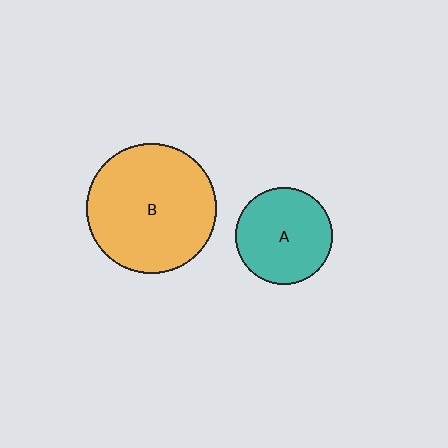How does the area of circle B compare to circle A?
Approximately 1.8 times.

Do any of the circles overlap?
No, none of the circles overlap.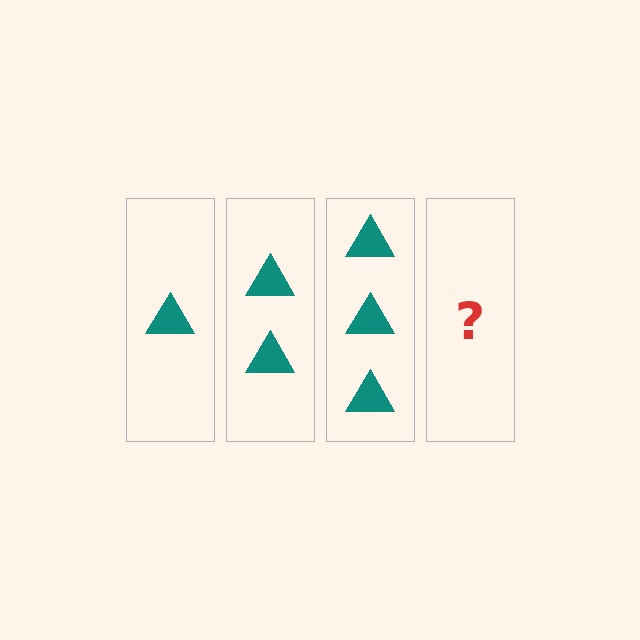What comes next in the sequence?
The next element should be 4 triangles.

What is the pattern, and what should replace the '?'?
The pattern is that each step adds one more triangle. The '?' should be 4 triangles.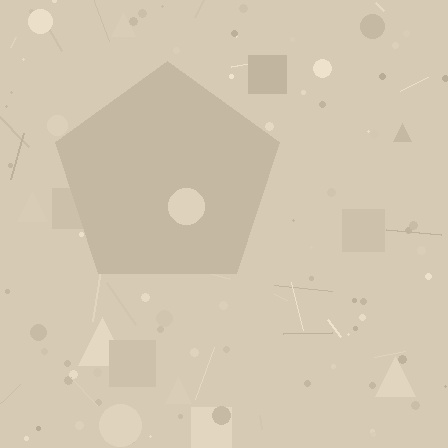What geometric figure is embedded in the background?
A pentagon is embedded in the background.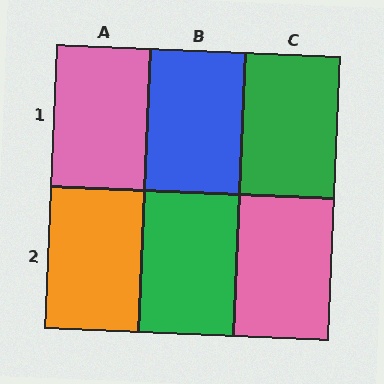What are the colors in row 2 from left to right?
Orange, green, pink.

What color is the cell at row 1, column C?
Green.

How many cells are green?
2 cells are green.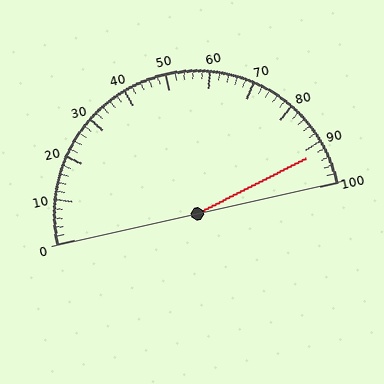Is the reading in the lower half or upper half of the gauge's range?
The reading is in the upper half of the range (0 to 100).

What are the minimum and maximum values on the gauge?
The gauge ranges from 0 to 100.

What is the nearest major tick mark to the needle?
The nearest major tick mark is 90.